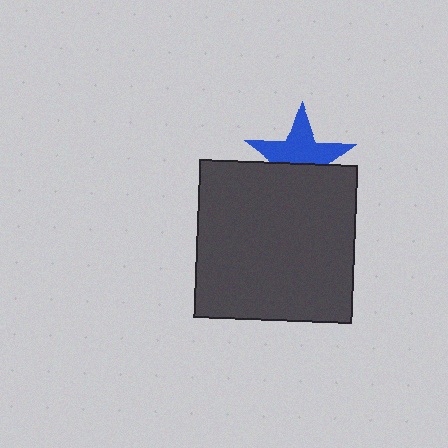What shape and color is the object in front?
The object in front is a dark gray square.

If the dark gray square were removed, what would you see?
You would see the complete blue star.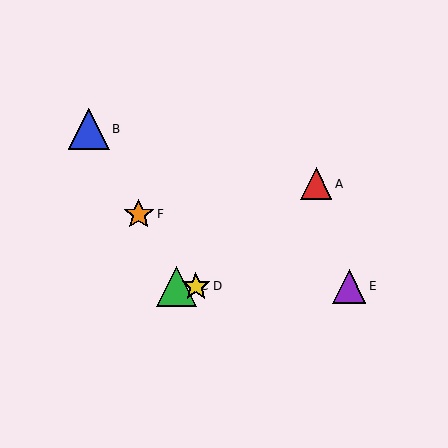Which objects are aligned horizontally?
Objects C, D, E are aligned horizontally.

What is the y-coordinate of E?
Object E is at y≈286.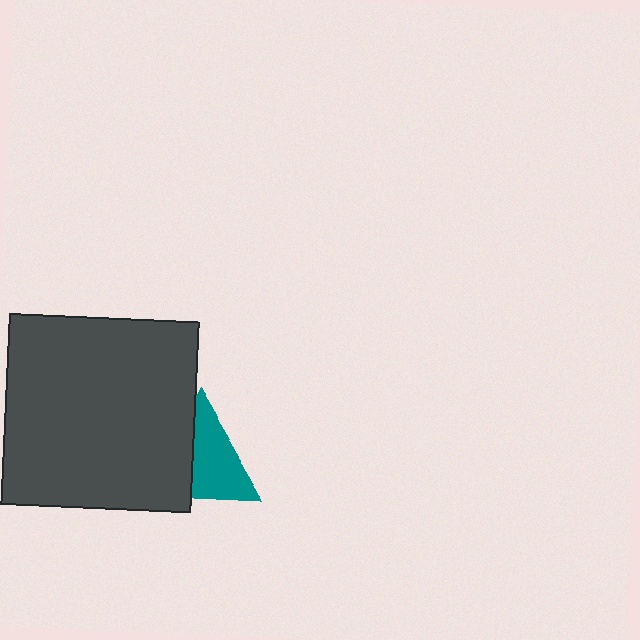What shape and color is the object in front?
The object in front is a dark gray square.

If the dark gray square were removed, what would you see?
You would see the complete teal triangle.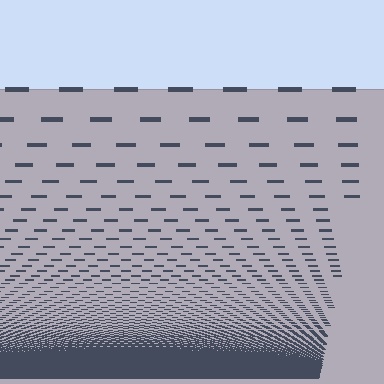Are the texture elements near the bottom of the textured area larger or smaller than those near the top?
Smaller. The gradient is inverted — elements near the bottom are smaller and denser.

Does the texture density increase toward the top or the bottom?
Density increases toward the bottom.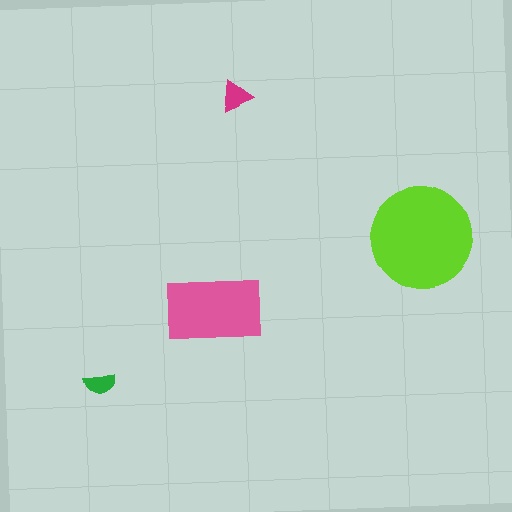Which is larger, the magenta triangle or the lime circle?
The lime circle.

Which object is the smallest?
The green semicircle.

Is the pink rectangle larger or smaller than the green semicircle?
Larger.